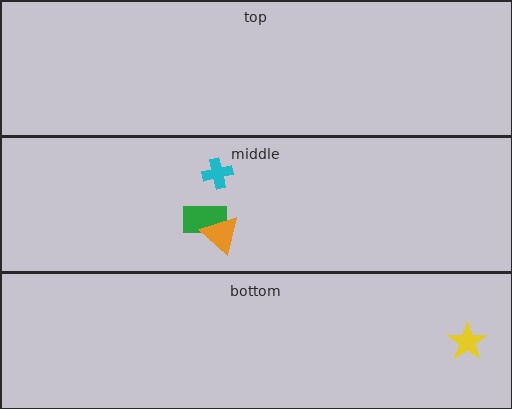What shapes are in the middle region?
The green rectangle, the orange triangle, the cyan cross.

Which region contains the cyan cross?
The middle region.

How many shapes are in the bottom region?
1.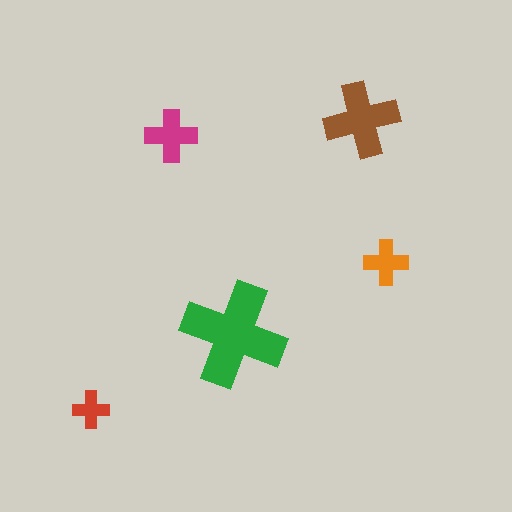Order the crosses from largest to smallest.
the green one, the brown one, the magenta one, the orange one, the red one.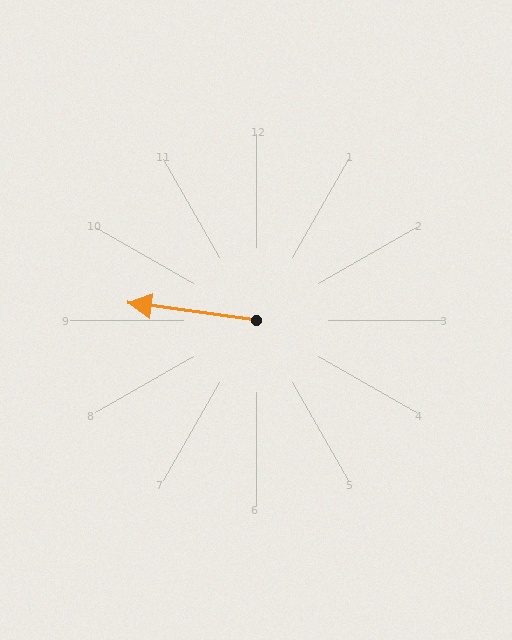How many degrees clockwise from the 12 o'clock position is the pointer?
Approximately 278 degrees.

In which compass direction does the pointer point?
West.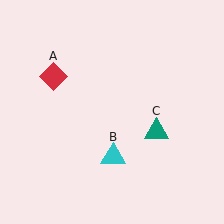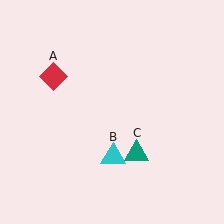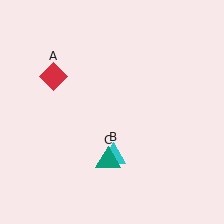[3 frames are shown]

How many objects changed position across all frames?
1 object changed position: teal triangle (object C).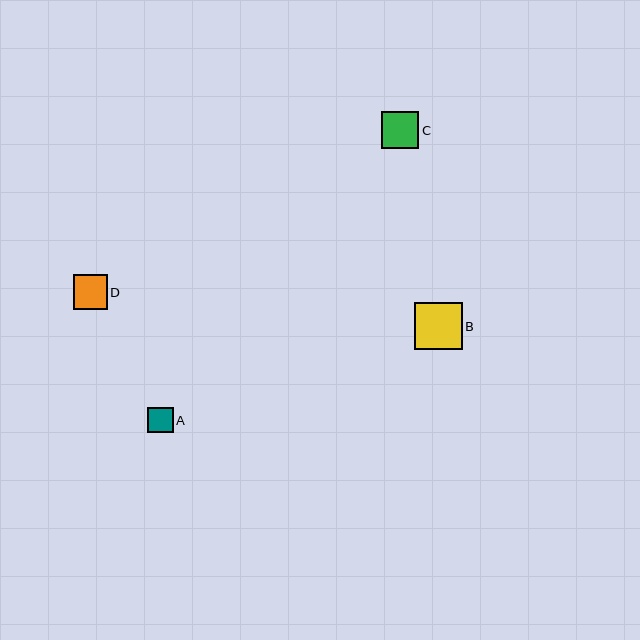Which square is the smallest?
Square A is the smallest with a size of approximately 25 pixels.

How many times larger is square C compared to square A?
Square C is approximately 1.5 times the size of square A.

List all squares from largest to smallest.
From largest to smallest: B, C, D, A.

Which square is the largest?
Square B is the largest with a size of approximately 47 pixels.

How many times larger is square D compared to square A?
Square D is approximately 1.4 times the size of square A.